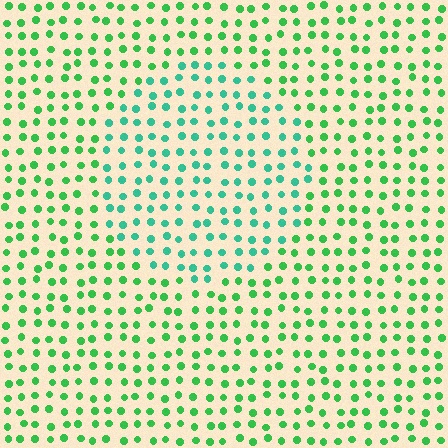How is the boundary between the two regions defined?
The boundary is defined purely by a slight shift in hue (about 32 degrees). Spacing, size, and orientation are identical on both sides.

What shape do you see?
I see a circle.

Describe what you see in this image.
The image is filled with small green elements in a uniform arrangement. A circle-shaped region is visible where the elements are tinted to a slightly different hue, forming a subtle color boundary.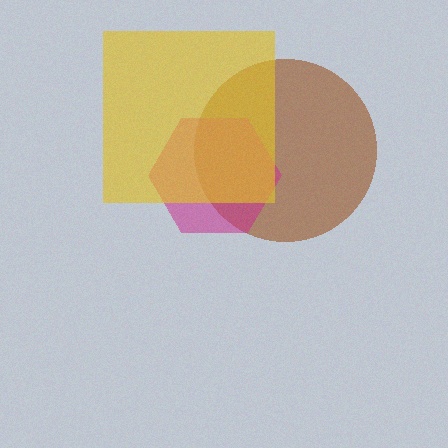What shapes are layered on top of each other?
The layered shapes are: a brown circle, a magenta hexagon, a yellow square.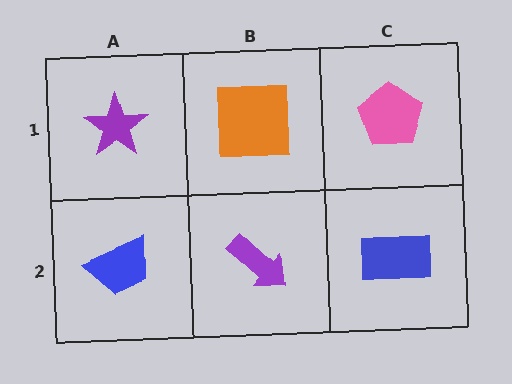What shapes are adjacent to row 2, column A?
A purple star (row 1, column A), a purple arrow (row 2, column B).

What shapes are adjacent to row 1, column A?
A blue trapezoid (row 2, column A), an orange square (row 1, column B).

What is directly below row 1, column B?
A purple arrow.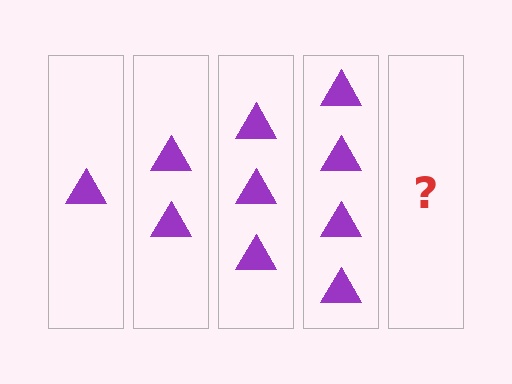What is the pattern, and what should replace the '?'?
The pattern is that each step adds one more triangle. The '?' should be 5 triangles.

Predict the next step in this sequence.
The next step is 5 triangles.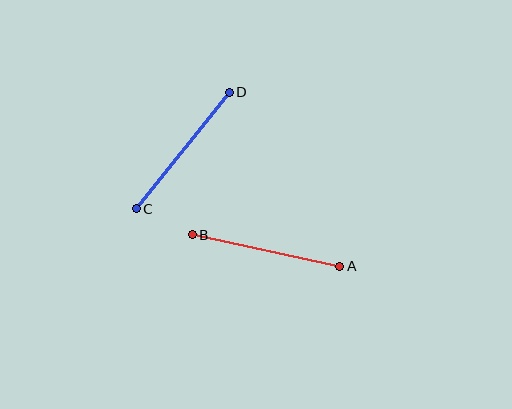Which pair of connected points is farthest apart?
Points A and B are farthest apart.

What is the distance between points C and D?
The distance is approximately 150 pixels.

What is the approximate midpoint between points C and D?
The midpoint is at approximately (183, 151) pixels.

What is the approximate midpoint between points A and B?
The midpoint is at approximately (266, 250) pixels.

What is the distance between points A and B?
The distance is approximately 150 pixels.